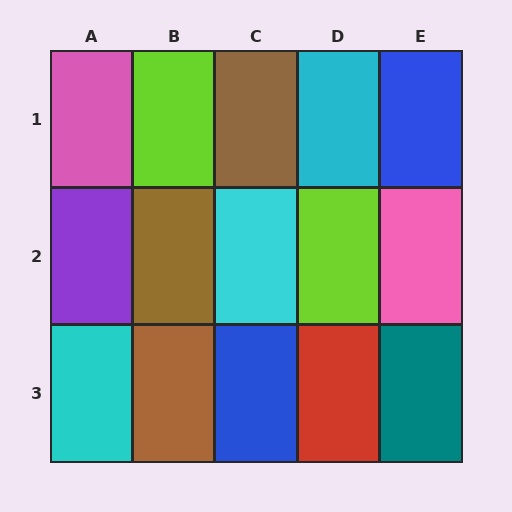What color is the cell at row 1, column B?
Lime.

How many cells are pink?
2 cells are pink.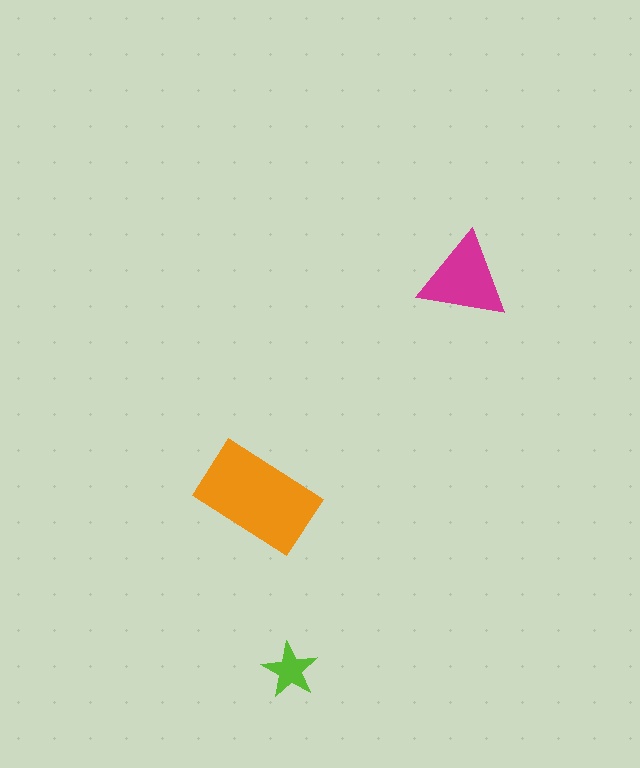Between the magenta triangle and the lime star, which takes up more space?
The magenta triangle.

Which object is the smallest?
The lime star.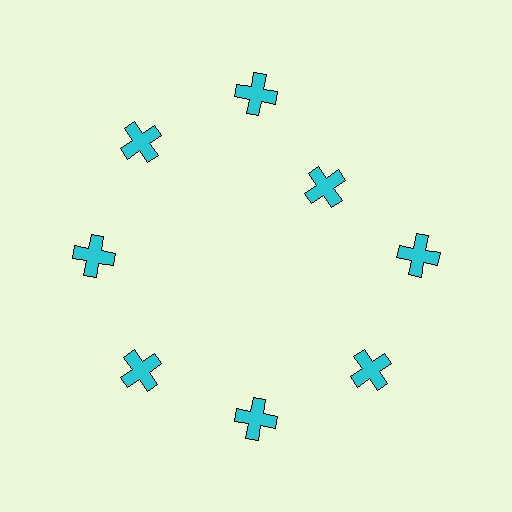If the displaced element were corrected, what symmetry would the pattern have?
It would have 8-fold rotational symmetry — the pattern would map onto itself every 45 degrees.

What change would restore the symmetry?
The symmetry would be restored by moving it outward, back onto the ring so that all 8 crosses sit at equal angles and equal distance from the center.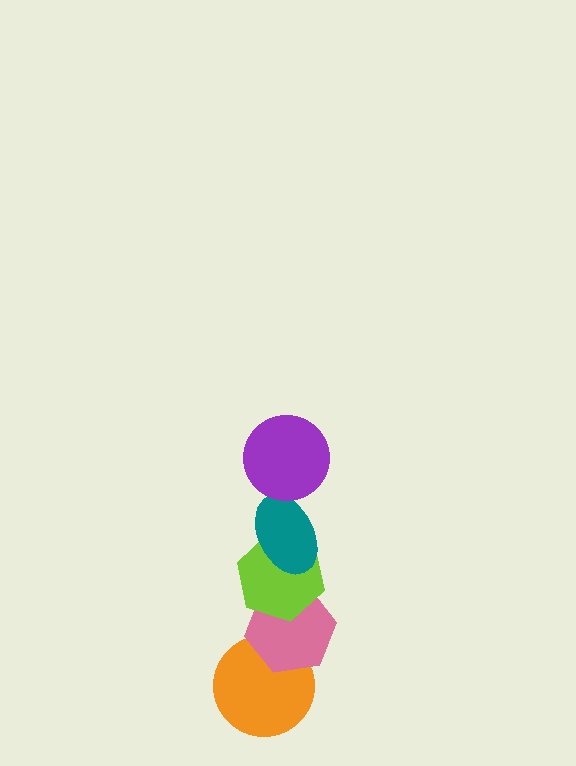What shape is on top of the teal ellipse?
The purple circle is on top of the teal ellipse.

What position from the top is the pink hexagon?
The pink hexagon is 4th from the top.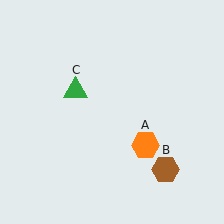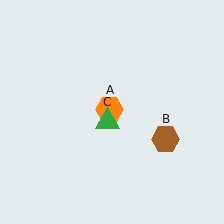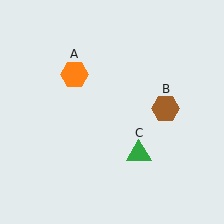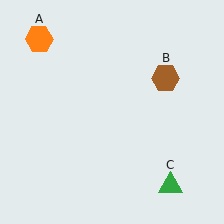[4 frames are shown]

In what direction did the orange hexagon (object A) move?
The orange hexagon (object A) moved up and to the left.